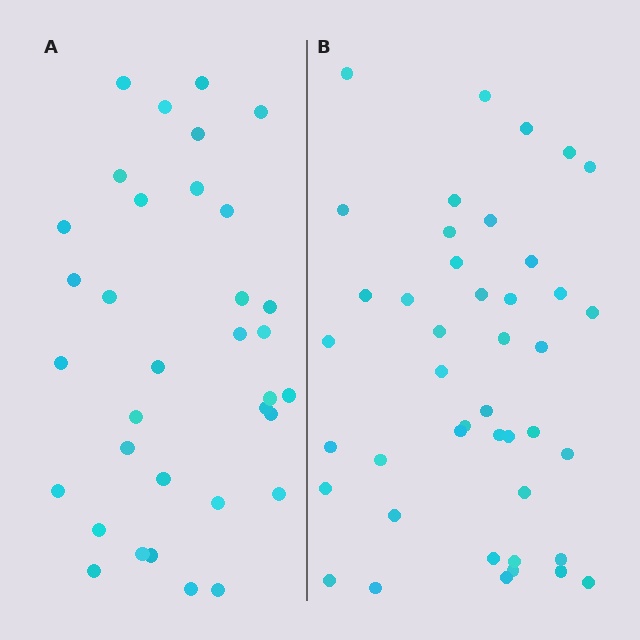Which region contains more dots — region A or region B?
Region B (the right region) has more dots.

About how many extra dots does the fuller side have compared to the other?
Region B has roughly 8 or so more dots than region A.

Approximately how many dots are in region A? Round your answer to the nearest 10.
About 30 dots. (The exact count is 34, which rounds to 30.)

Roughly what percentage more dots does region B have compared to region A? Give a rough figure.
About 25% more.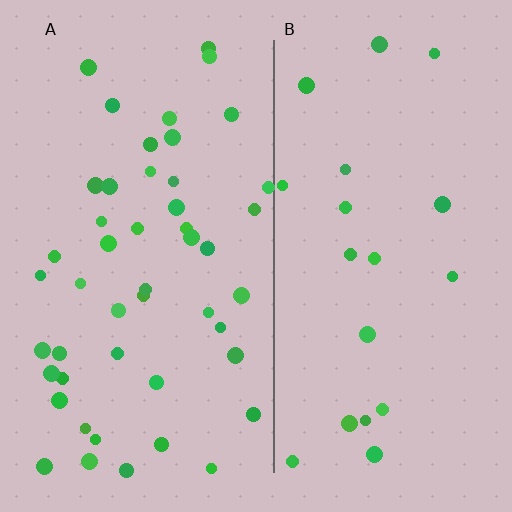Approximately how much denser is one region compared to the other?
Approximately 2.4× — region A over region B.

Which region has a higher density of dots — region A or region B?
A (the left).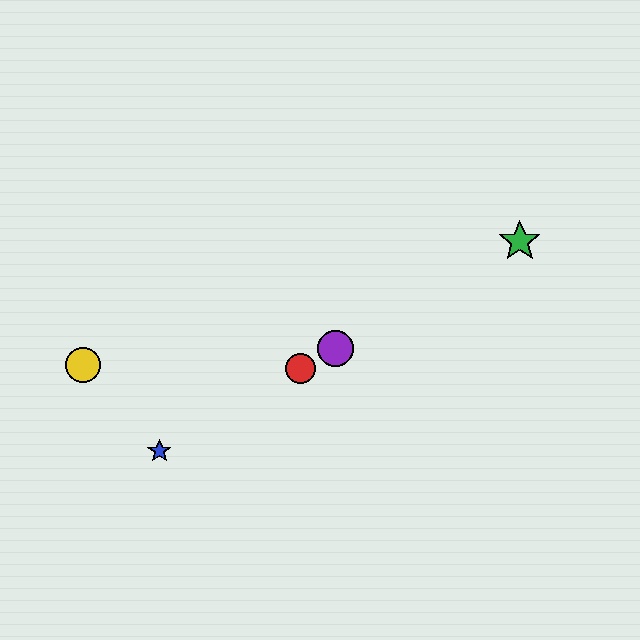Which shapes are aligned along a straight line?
The red circle, the blue star, the green star, the purple circle are aligned along a straight line.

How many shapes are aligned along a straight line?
4 shapes (the red circle, the blue star, the green star, the purple circle) are aligned along a straight line.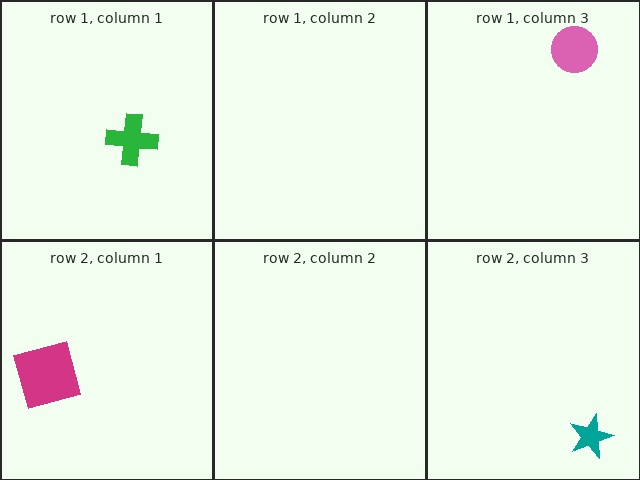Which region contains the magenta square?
The row 2, column 1 region.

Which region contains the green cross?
The row 1, column 1 region.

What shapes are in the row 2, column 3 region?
The teal star.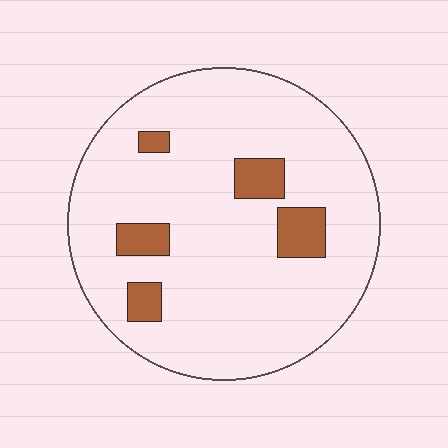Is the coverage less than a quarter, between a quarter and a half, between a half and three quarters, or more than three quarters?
Less than a quarter.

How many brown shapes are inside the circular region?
5.